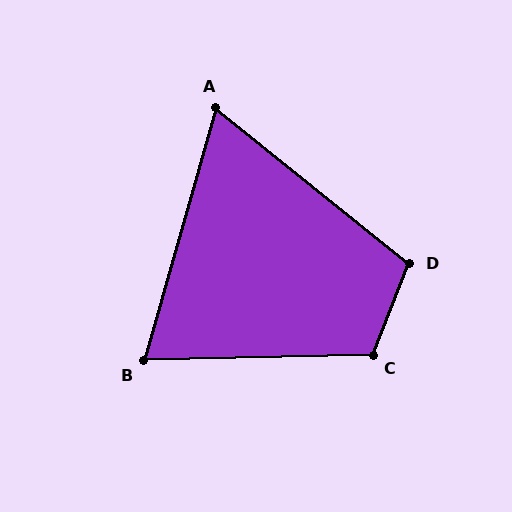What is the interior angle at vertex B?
Approximately 73 degrees (acute).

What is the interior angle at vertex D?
Approximately 107 degrees (obtuse).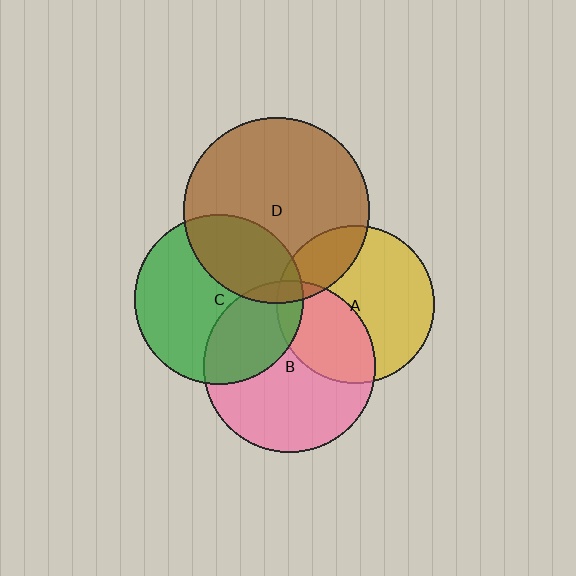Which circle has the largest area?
Circle D (brown).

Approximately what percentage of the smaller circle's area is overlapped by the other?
Approximately 30%.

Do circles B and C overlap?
Yes.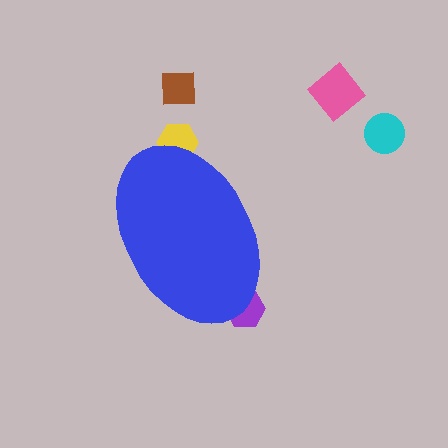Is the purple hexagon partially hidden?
Yes, the purple hexagon is partially hidden behind the blue ellipse.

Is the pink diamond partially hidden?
No, the pink diamond is fully visible.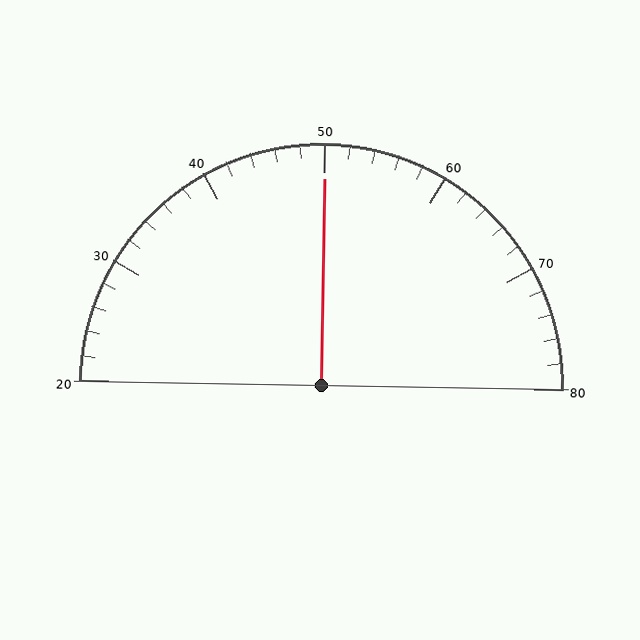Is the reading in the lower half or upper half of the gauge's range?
The reading is in the upper half of the range (20 to 80).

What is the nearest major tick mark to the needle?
The nearest major tick mark is 50.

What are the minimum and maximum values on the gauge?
The gauge ranges from 20 to 80.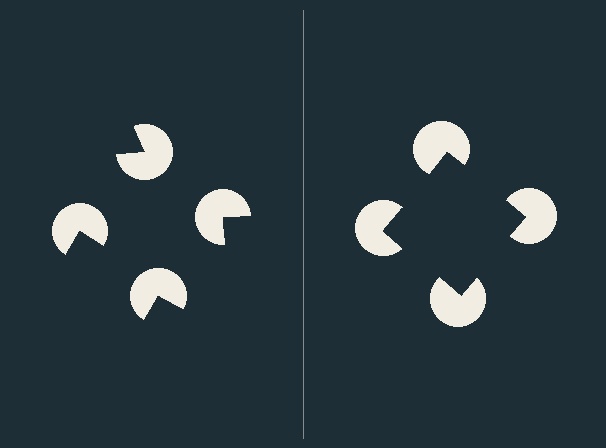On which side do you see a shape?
An illusory square appears on the right side. On the left side the wedge cuts are rotated, so no coherent shape forms.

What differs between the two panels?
The pac-man discs are positioned identically on both sides; only the wedge orientations differ. On the right they align to a square; on the left they are misaligned.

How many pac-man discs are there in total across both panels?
8 — 4 on each side.